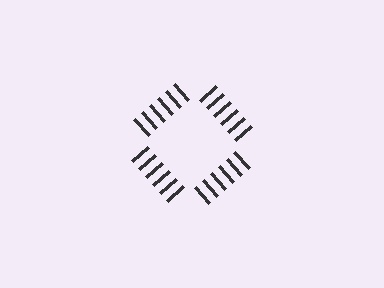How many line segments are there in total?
24 — 6 along each of the 4 edges.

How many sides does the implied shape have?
4 sides — the line-ends trace a square.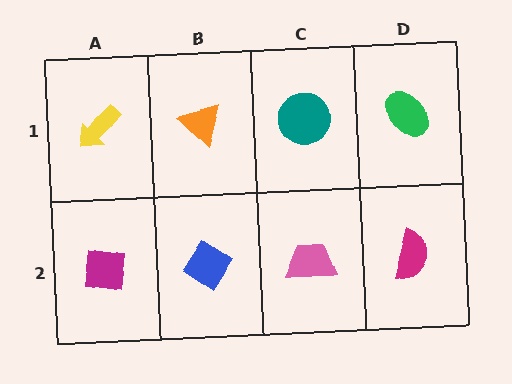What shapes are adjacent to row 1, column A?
A magenta square (row 2, column A), an orange triangle (row 1, column B).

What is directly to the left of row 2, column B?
A magenta square.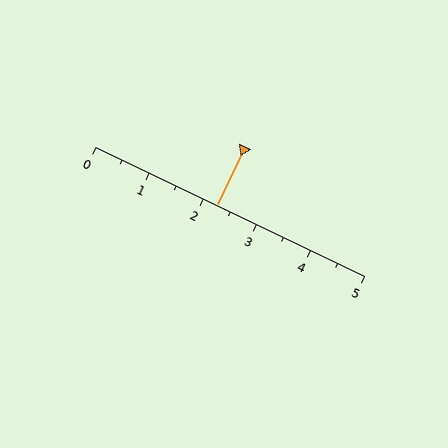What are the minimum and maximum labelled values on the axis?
The axis runs from 0 to 5.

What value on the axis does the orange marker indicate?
The marker indicates approximately 2.2.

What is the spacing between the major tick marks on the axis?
The major ticks are spaced 1 apart.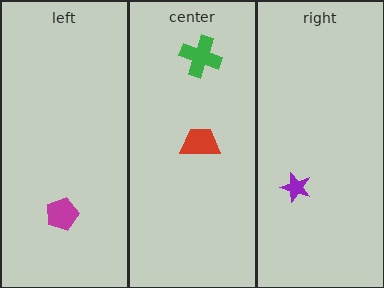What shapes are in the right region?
The purple star.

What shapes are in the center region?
The green cross, the red trapezoid.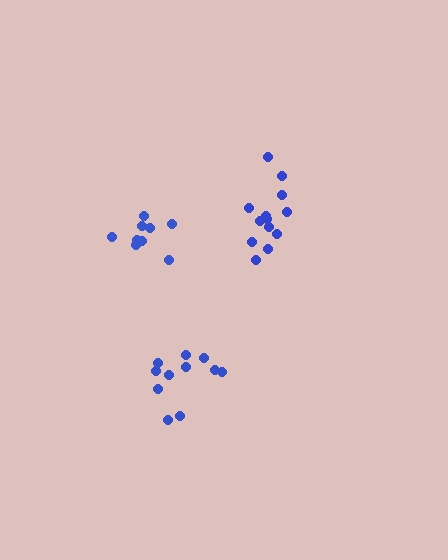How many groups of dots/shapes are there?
There are 3 groups.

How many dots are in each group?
Group 1: 9 dots, Group 2: 13 dots, Group 3: 11 dots (33 total).